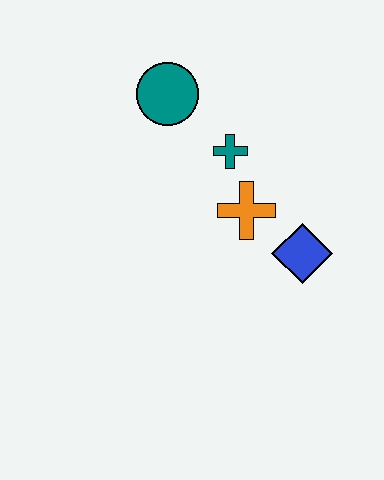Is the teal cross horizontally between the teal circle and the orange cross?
Yes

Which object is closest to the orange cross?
The teal cross is closest to the orange cross.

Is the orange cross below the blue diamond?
No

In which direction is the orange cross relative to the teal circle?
The orange cross is below the teal circle.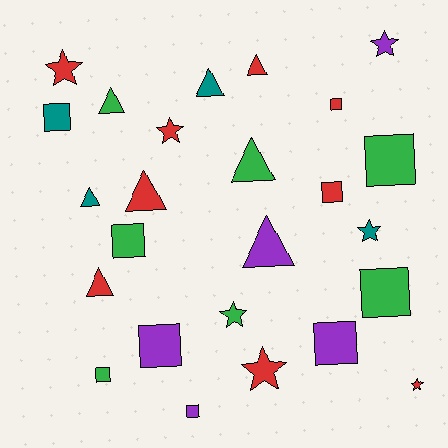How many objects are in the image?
There are 25 objects.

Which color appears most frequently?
Red, with 9 objects.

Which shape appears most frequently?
Square, with 10 objects.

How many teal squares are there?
There is 1 teal square.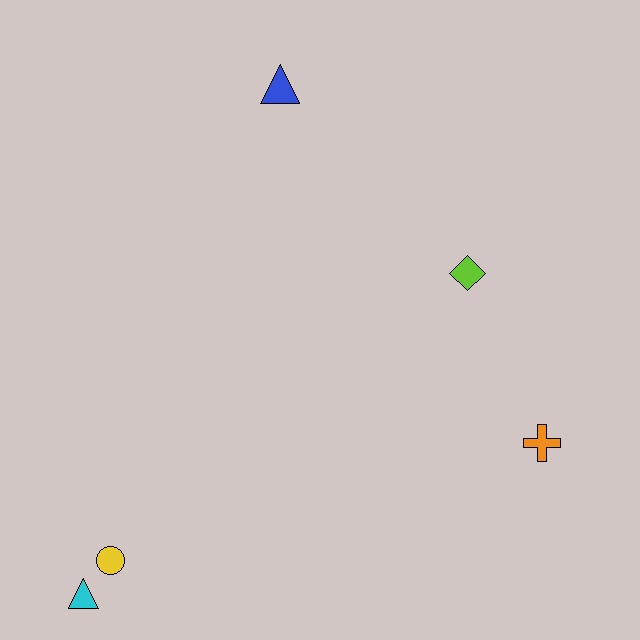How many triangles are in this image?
There are 2 triangles.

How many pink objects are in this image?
There are no pink objects.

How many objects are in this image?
There are 5 objects.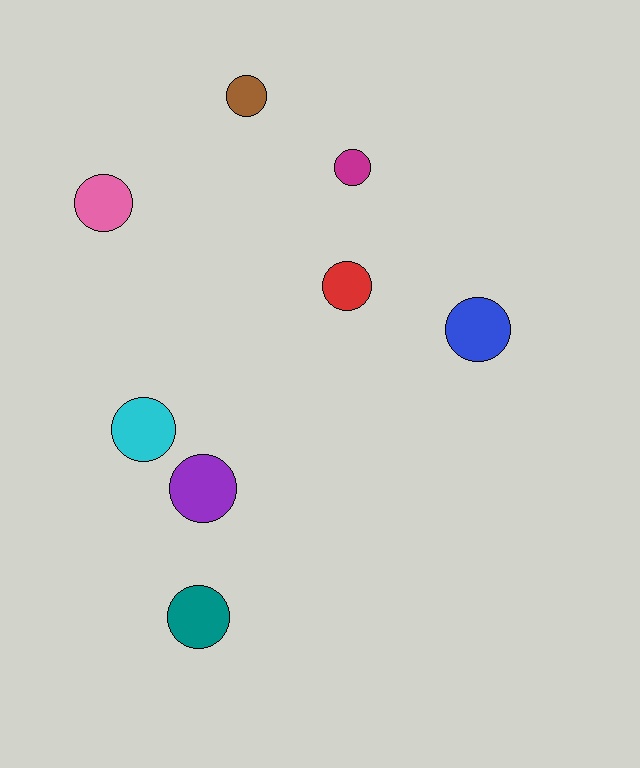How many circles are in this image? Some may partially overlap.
There are 8 circles.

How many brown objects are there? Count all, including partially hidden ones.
There is 1 brown object.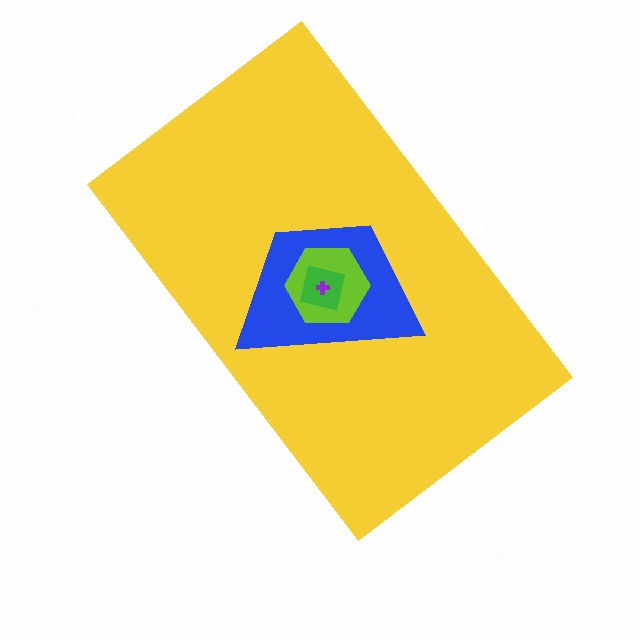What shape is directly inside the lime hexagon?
The green square.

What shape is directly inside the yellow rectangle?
The blue trapezoid.